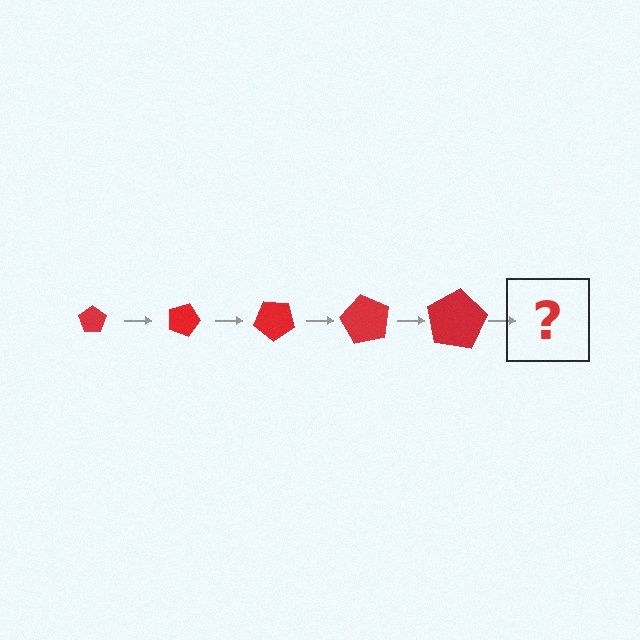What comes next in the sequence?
The next element should be a pentagon, larger than the previous one and rotated 100 degrees from the start.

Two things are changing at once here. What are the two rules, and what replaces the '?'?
The two rules are that the pentagon grows larger each step and it rotates 20 degrees each step. The '?' should be a pentagon, larger than the previous one and rotated 100 degrees from the start.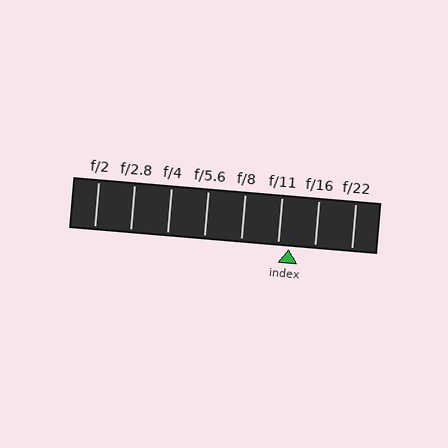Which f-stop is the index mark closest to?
The index mark is closest to f/11.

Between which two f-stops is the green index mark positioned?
The index mark is between f/11 and f/16.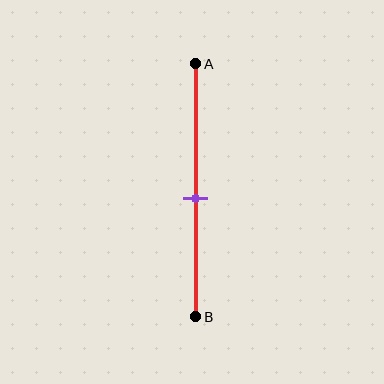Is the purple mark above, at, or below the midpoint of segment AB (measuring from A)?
The purple mark is below the midpoint of segment AB.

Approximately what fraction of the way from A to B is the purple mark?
The purple mark is approximately 55% of the way from A to B.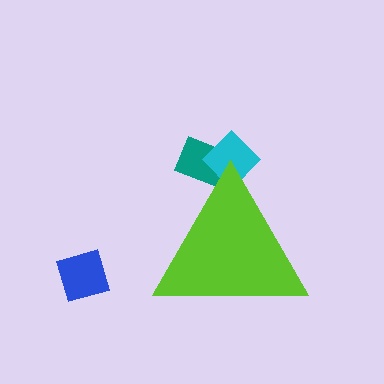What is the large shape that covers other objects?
A lime triangle.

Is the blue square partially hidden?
No, the blue square is fully visible.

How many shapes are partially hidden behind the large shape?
2 shapes are partially hidden.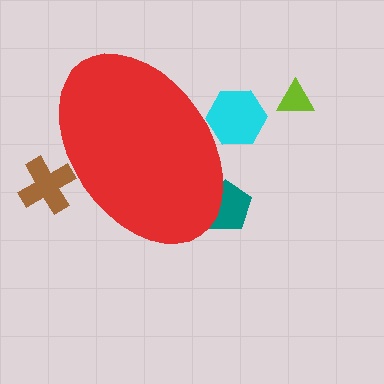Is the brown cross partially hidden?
Yes, the brown cross is partially hidden behind the red ellipse.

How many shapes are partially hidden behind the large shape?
3 shapes are partially hidden.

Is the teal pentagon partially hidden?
Yes, the teal pentagon is partially hidden behind the red ellipse.